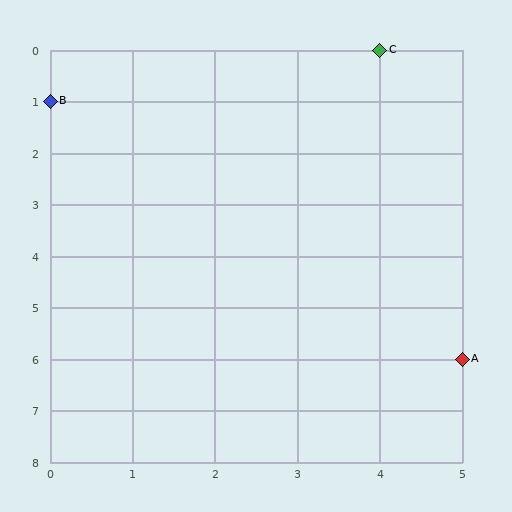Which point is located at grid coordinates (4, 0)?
Point C is at (4, 0).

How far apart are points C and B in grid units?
Points C and B are 4 columns and 1 row apart (about 4.1 grid units diagonally).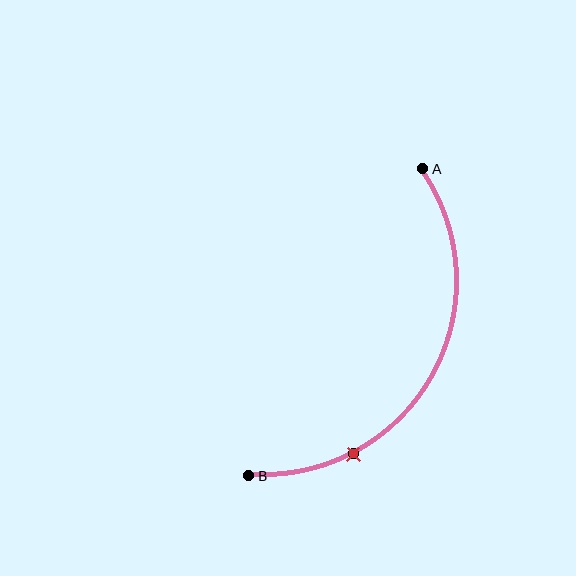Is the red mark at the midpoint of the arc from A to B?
No. The red mark lies on the arc but is closer to endpoint B. The arc midpoint would be at the point on the curve equidistant along the arc from both A and B.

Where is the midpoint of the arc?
The arc midpoint is the point on the curve farthest from the straight line joining A and B. It sits to the right of that line.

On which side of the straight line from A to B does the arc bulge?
The arc bulges to the right of the straight line connecting A and B.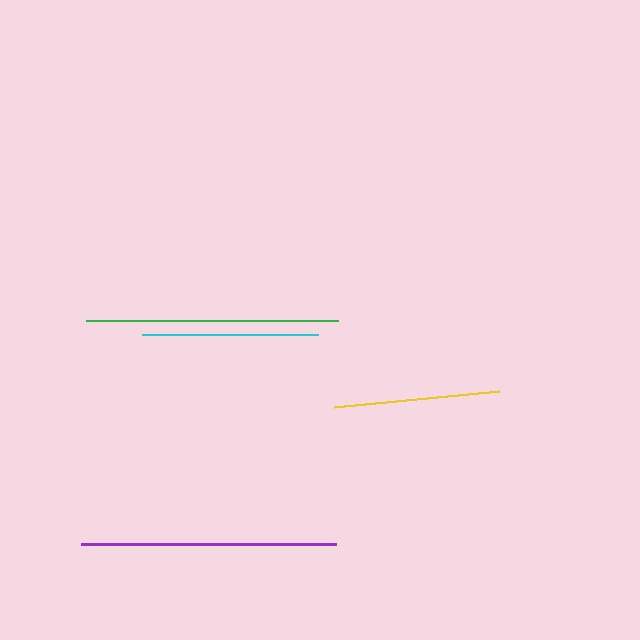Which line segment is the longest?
The purple line is the longest at approximately 255 pixels.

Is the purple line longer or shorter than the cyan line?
The purple line is longer than the cyan line.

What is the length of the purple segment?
The purple segment is approximately 255 pixels long.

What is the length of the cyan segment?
The cyan segment is approximately 176 pixels long.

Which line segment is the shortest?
The yellow line is the shortest at approximately 166 pixels.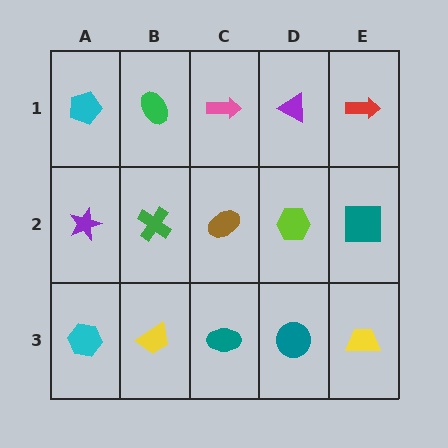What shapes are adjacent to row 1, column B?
A green cross (row 2, column B), a cyan pentagon (row 1, column A), a pink arrow (row 1, column C).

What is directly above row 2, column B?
A green ellipse.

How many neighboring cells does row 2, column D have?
4.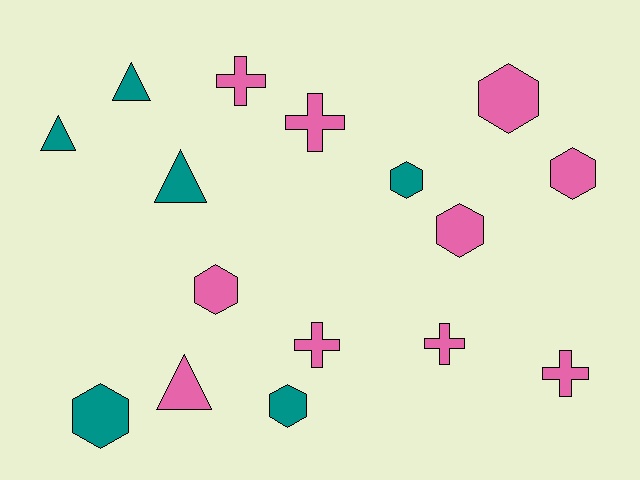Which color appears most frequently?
Pink, with 10 objects.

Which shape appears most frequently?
Hexagon, with 7 objects.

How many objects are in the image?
There are 16 objects.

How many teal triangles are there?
There are 3 teal triangles.